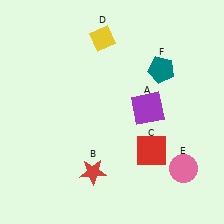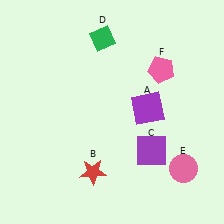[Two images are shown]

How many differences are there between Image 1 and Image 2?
There are 3 differences between the two images.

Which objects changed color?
C changed from red to purple. D changed from yellow to green. F changed from teal to pink.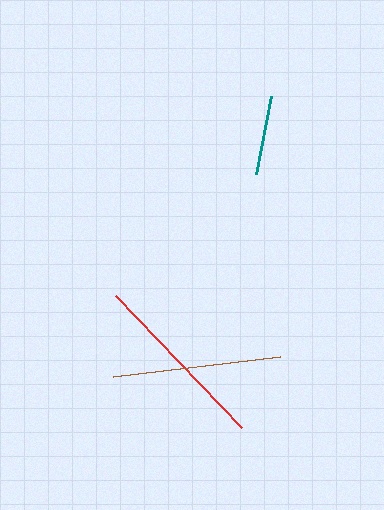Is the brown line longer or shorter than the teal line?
The brown line is longer than the teal line.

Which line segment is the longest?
The red line is the longest at approximately 182 pixels.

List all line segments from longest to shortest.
From longest to shortest: red, brown, teal.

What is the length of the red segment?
The red segment is approximately 182 pixels long.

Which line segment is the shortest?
The teal line is the shortest at approximately 80 pixels.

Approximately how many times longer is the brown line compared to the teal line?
The brown line is approximately 2.1 times the length of the teal line.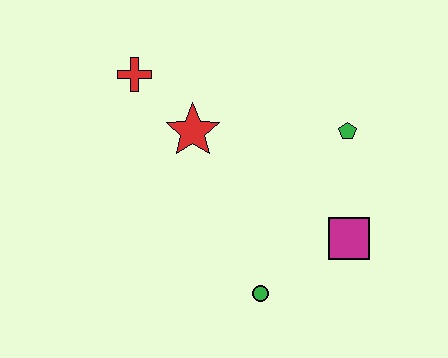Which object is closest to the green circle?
The magenta square is closest to the green circle.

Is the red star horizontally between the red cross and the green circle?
Yes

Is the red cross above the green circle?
Yes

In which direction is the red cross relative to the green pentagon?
The red cross is to the left of the green pentagon.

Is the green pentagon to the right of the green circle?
Yes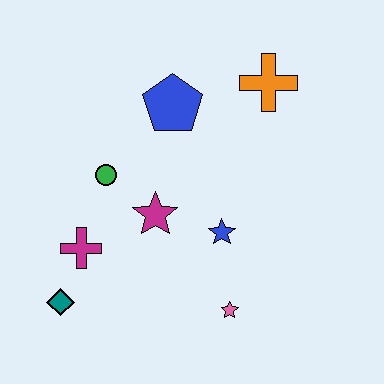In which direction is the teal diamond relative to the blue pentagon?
The teal diamond is below the blue pentagon.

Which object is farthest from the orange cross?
The teal diamond is farthest from the orange cross.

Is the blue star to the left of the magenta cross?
No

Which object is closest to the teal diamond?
The magenta cross is closest to the teal diamond.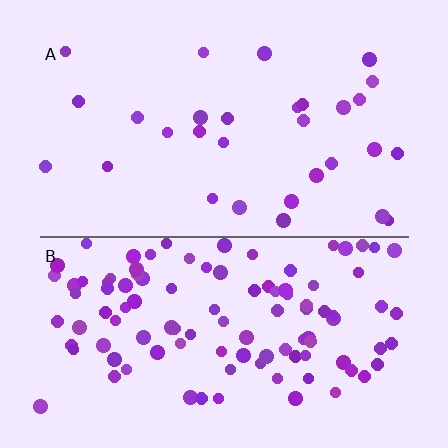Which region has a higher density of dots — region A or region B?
B (the bottom).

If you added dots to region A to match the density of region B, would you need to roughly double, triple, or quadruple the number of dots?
Approximately quadruple.